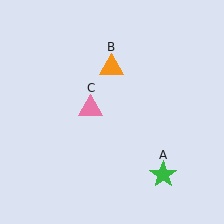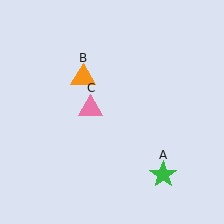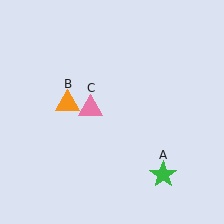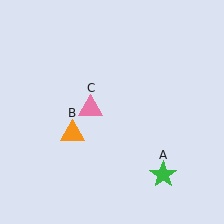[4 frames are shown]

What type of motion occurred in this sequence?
The orange triangle (object B) rotated counterclockwise around the center of the scene.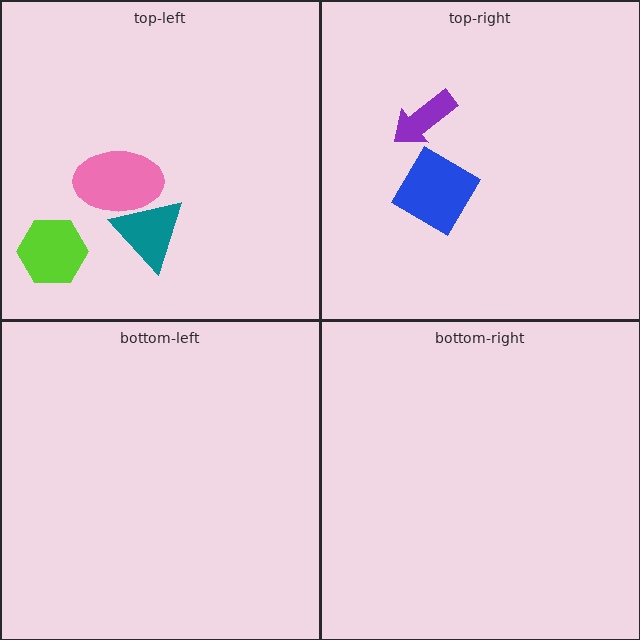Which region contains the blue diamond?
The top-right region.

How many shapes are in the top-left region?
3.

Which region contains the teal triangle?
The top-left region.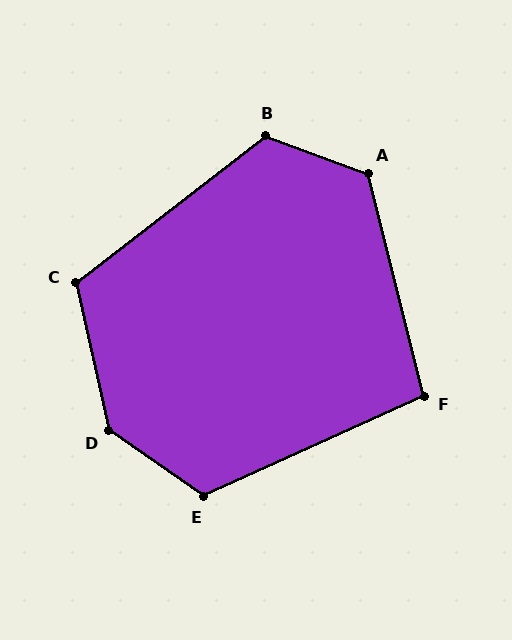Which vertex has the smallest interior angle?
F, at approximately 100 degrees.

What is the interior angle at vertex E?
Approximately 121 degrees (obtuse).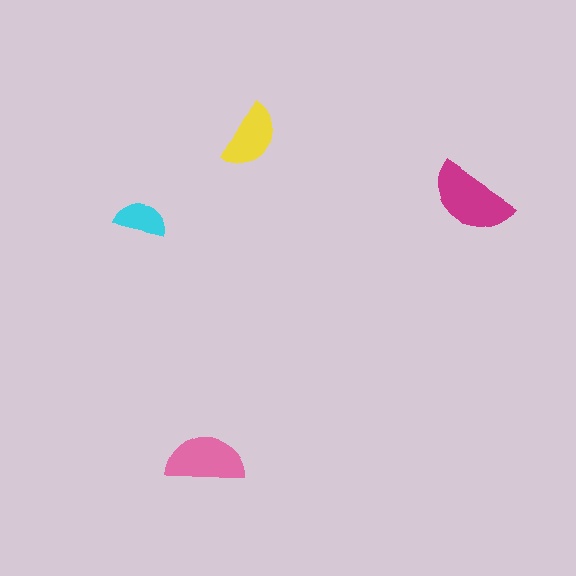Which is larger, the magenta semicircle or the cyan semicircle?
The magenta one.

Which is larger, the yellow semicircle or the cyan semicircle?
The yellow one.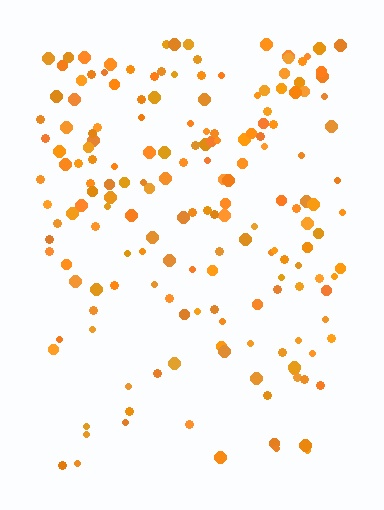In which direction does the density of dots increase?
From bottom to top, with the top side densest.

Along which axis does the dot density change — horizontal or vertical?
Vertical.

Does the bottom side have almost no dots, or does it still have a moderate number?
Still a moderate number, just noticeably fewer than the top.